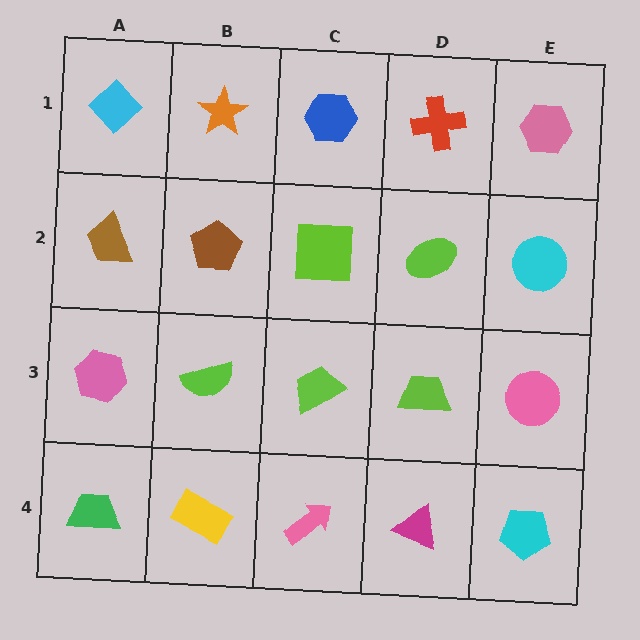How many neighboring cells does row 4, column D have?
3.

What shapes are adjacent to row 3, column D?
A lime ellipse (row 2, column D), a magenta triangle (row 4, column D), a lime trapezoid (row 3, column C), a pink circle (row 3, column E).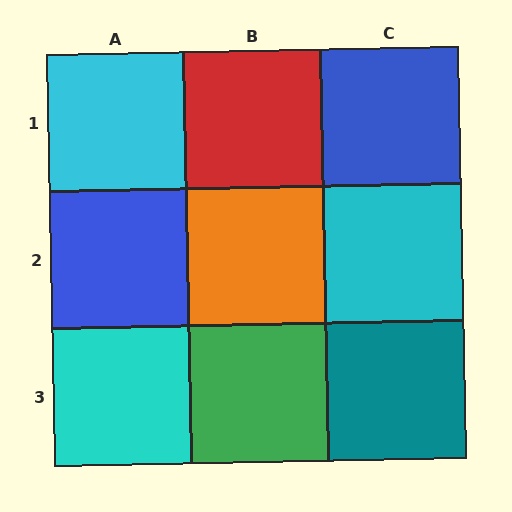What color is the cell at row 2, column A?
Blue.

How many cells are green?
1 cell is green.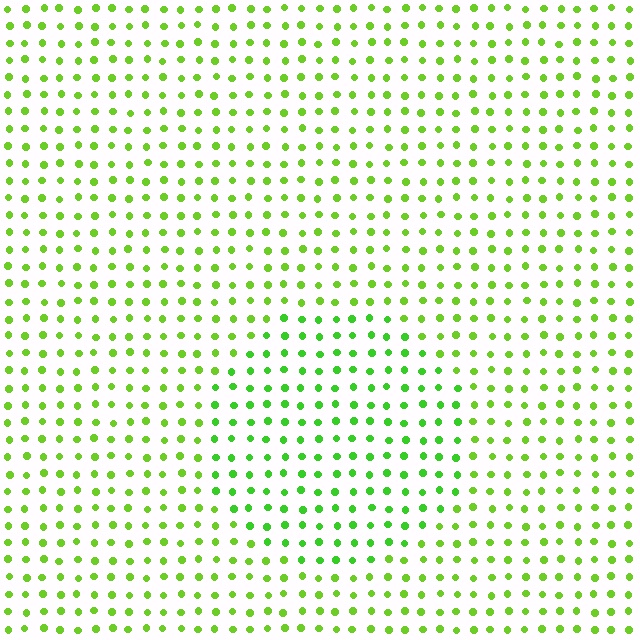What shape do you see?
I see a circle.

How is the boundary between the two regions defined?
The boundary is defined purely by a slight shift in hue (about 19 degrees). Spacing, size, and orientation are identical on both sides.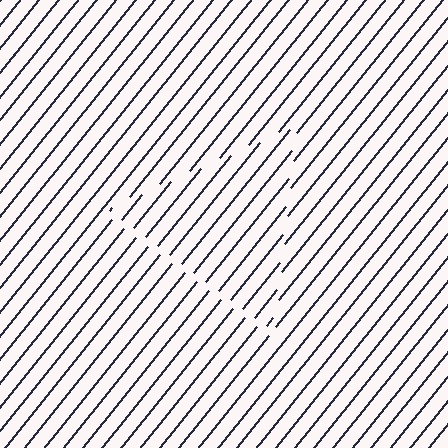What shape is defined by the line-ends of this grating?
An illusory triangle. The interior of the shape contains the same grating, shifted by half a period — the contour is defined by the phase discontinuity where line-ends from the inner and outer gratings abut.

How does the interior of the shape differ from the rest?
The interior of the shape contains the same grating, shifted by half a period — the contour is defined by the phase discontinuity where line-ends from the inner and outer gratings abut.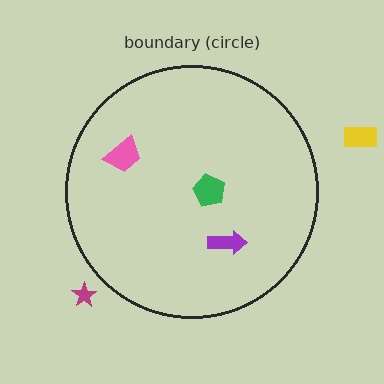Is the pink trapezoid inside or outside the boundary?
Inside.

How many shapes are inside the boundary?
3 inside, 2 outside.